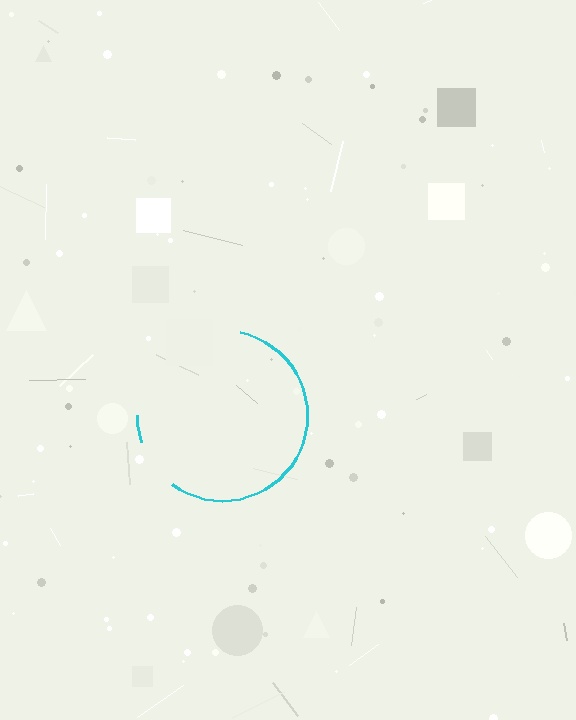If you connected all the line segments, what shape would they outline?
They would outline a circle.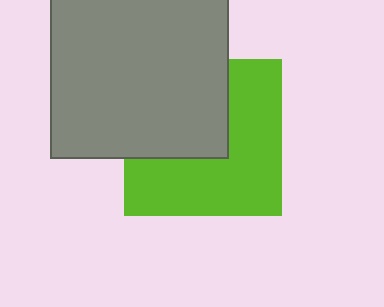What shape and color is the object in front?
The object in front is a gray square.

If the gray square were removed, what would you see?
You would see the complete lime square.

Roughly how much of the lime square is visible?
About half of it is visible (roughly 57%).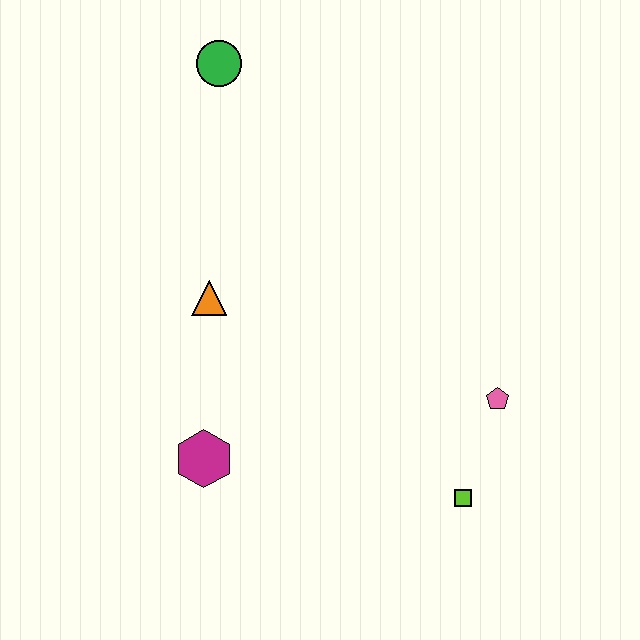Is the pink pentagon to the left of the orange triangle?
No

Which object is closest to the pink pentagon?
The lime square is closest to the pink pentagon.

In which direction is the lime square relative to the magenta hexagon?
The lime square is to the right of the magenta hexagon.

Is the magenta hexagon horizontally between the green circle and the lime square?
No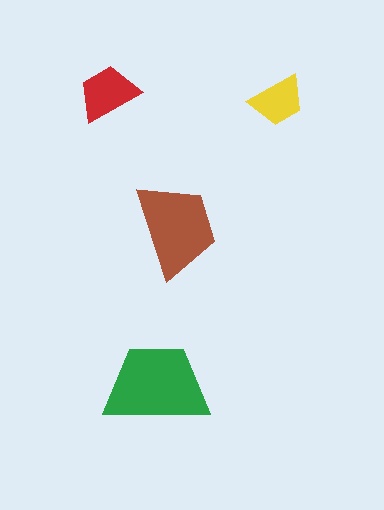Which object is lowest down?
The green trapezoid is bottommost.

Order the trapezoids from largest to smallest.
the green one, the brown one, the red one, the yellow one.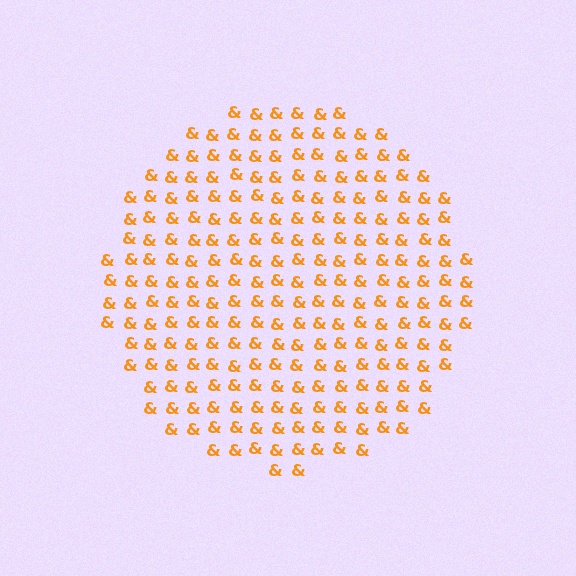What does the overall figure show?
The overall figure shows a circle.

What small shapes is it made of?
It is made of small ampersands.